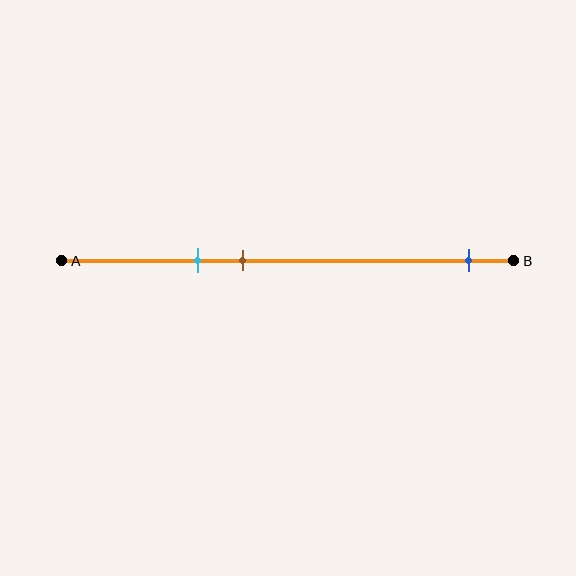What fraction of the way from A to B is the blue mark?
The blue mark is approximately 90% (0.9) of the way from A to B.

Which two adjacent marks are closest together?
The cyan and brown marks are the closest adjacent pair.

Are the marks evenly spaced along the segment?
No, the marks are not evenly spaced.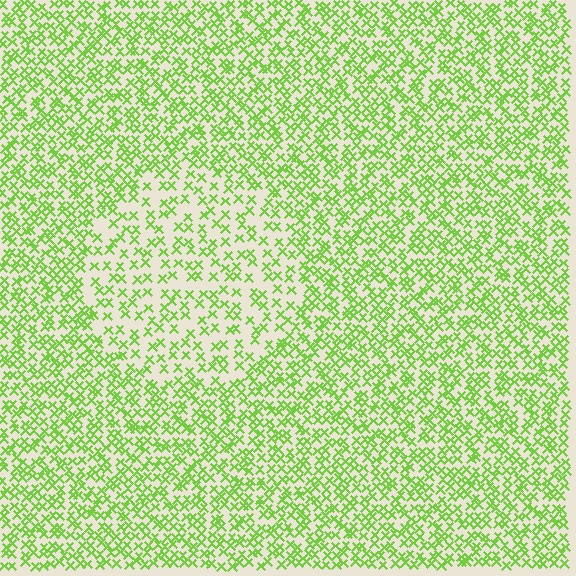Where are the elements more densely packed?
The elements are more densely packed outside the circle boundary.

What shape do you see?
I see a circle.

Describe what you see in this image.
The image contains small lime elements arranged at two different densities. A circle-shaped region is visible where the elements are less densely packed than the surrounding area.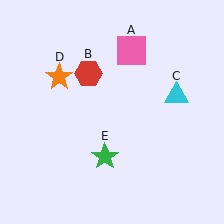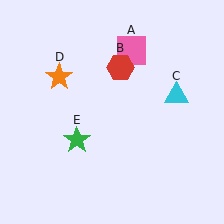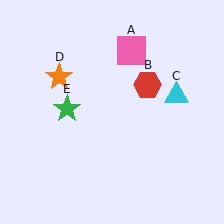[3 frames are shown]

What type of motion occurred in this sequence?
The red hexagon (object B), green star (object E) rotated clockwise around the center of the scene.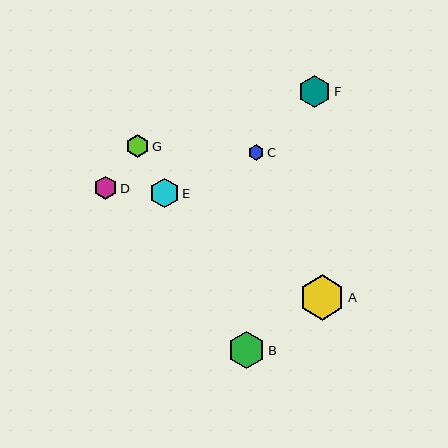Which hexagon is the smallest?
Hexagon C is the smallest with a size of approximately 16 pixels.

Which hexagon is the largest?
Hexagon A is the largest with a size of approximately 45 pixels.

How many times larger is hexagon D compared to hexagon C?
Hexagon D is approximately 1.5 times the size of hexagon C.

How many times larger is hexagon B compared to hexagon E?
Hexagon B is approximately 1.2 times the size of hexagon E.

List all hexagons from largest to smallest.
From largest to smallest: A, B, F, E, D, G, C.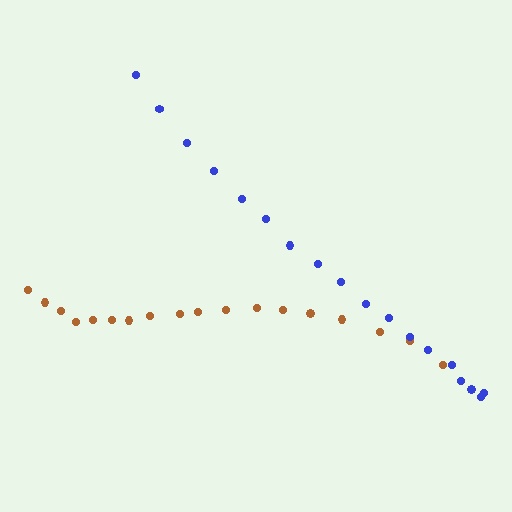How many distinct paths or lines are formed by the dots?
There are 2 distinct paths.